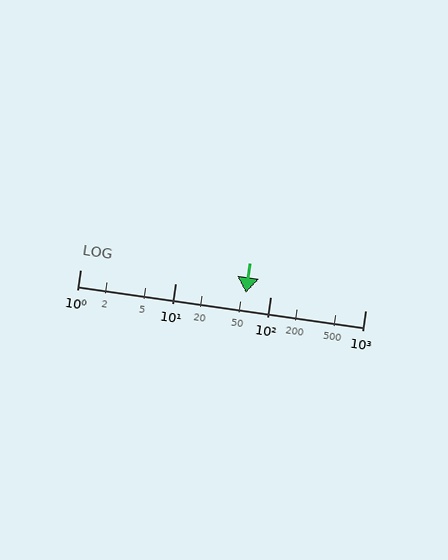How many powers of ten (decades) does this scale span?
The scale spans 3 decades, from 1 to 1000.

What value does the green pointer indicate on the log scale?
The pointer indicates approximately 55.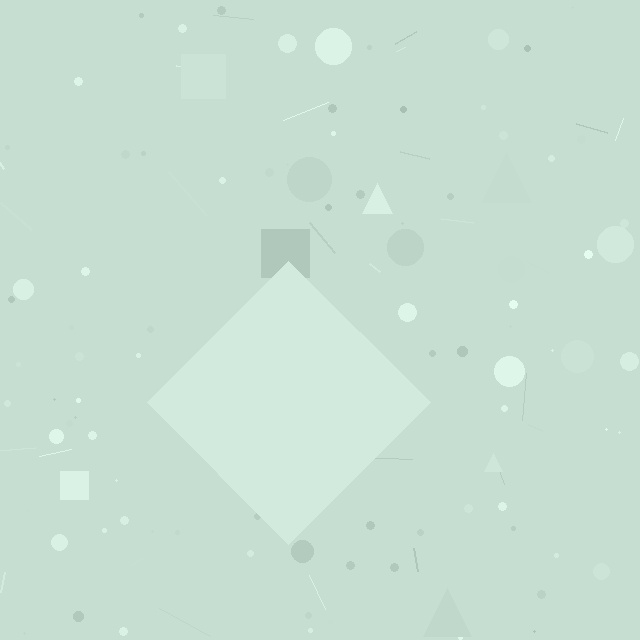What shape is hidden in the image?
A diamond is hidden in the image.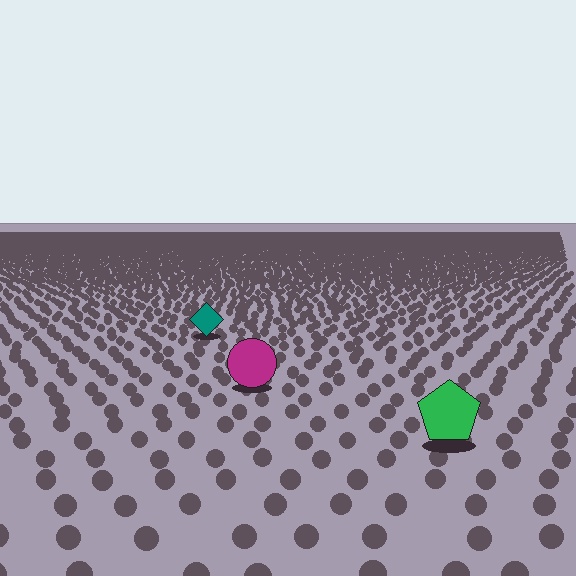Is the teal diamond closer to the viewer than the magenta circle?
No. The magenta circle is closer — you can tell from the texture gradient: the ground texture is coarser near it.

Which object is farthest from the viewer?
The teal diamond is farthest from the viewer. It appears smaller and the ground texture around it is denser.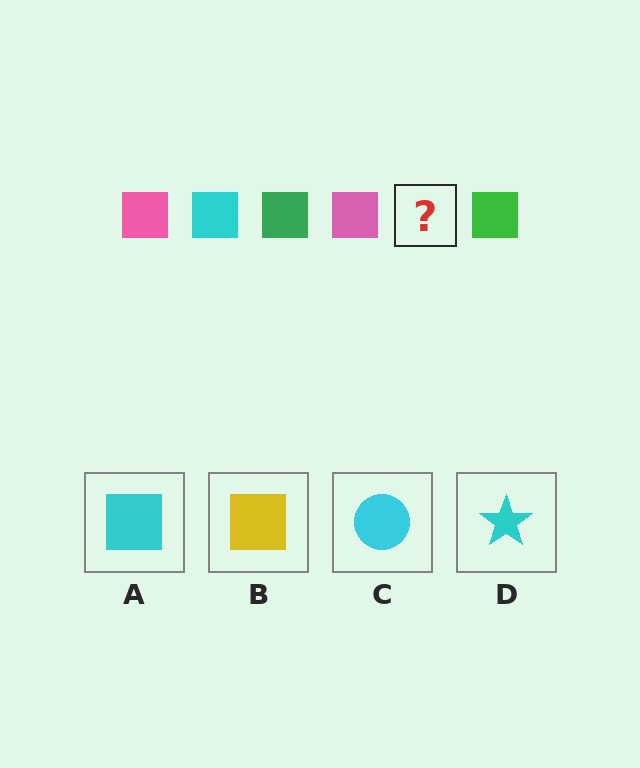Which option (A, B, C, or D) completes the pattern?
A.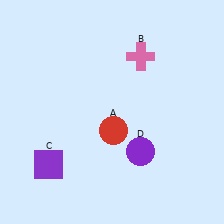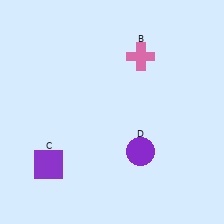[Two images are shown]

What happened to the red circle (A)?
The red circle (A) was removed in Image 2. It was in the bottom-right area of Image 1.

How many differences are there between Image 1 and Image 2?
There is 1 difference between the two images.